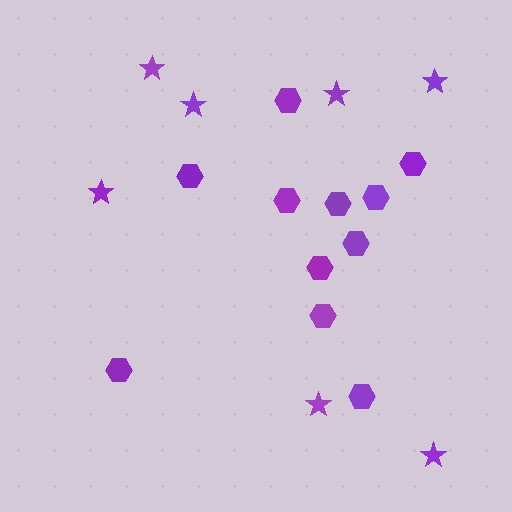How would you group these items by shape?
There are 2 groups: one group of stars (7) and one group of hexagons (11).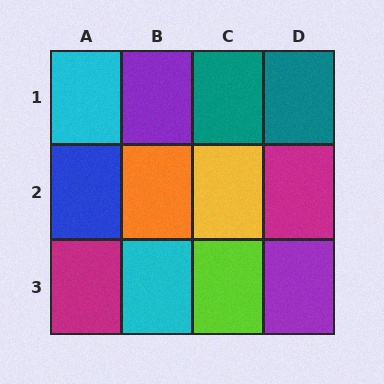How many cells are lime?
1 cell is lime.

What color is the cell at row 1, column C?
Teal.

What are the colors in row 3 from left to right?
Magenta, cyan, lime, purple.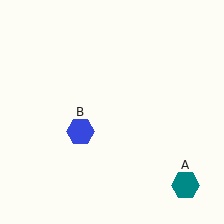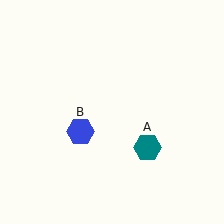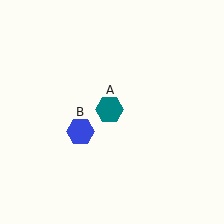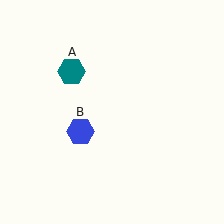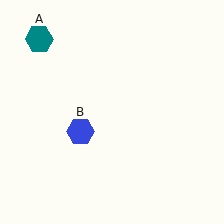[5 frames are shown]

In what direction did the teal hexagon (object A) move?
The teal hexagon (object A) moved up and to the left.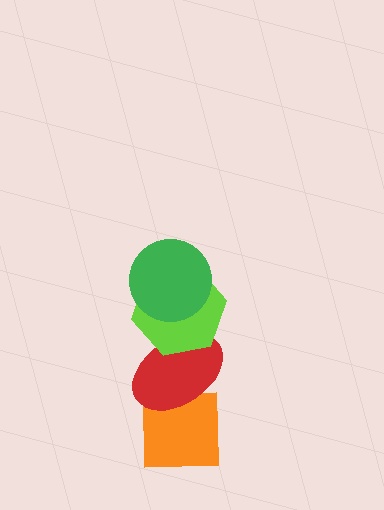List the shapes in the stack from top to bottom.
From top to bottom: the green circle, the lime hexagon, the red ellipse, the orange square.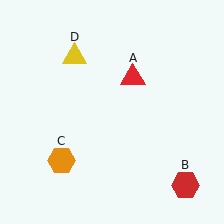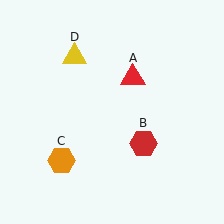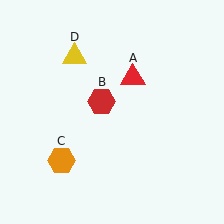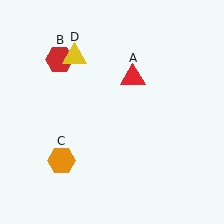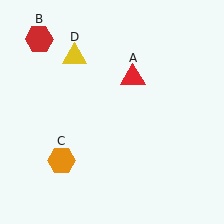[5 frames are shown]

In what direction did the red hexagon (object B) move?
The red hexagon (object B) moved up and to the left.